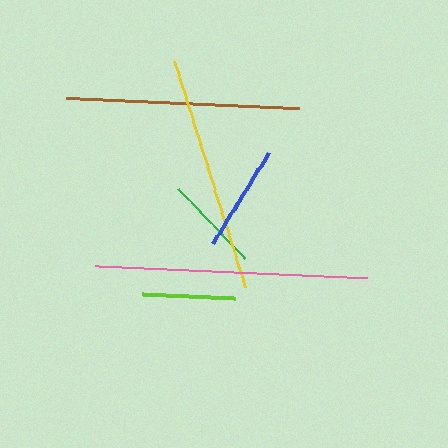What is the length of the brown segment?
The brown segment is approximately 233 pixels long.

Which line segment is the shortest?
The lime line is the shortest at approximately 93 pixels.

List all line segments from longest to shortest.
From longest to shortest: pink, yellow, brown, blue, green, lime.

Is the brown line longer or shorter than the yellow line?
The yellow line is longer than the brown line.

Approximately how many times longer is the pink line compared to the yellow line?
The pink line is approximately 1.1 times the length of the yellow line.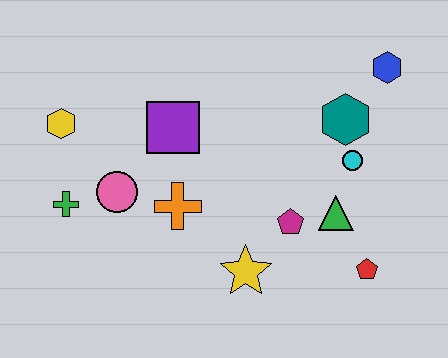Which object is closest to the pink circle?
The green cross is closest to the pink circle.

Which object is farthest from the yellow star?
The blue hexagon is farthest from the yellow star.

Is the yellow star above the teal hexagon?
No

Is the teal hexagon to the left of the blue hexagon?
Yes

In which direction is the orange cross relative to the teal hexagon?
The orange cross is to the left of the teal hexagon.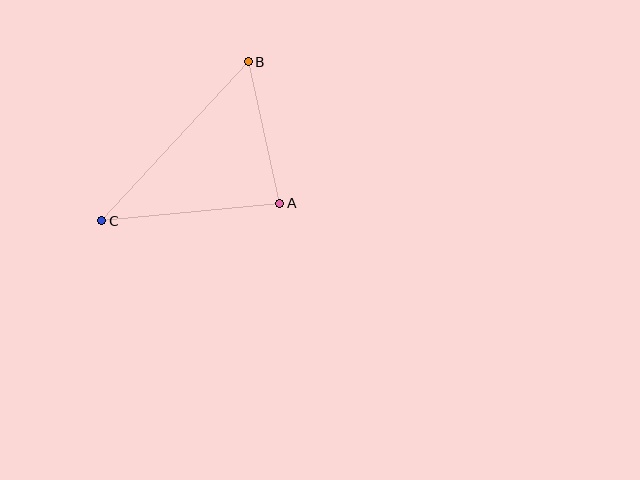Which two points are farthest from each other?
Points B and C are farthest from each other.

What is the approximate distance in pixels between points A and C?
The distance between A and C is approximately 179 pixels.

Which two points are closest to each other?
Points A and B are closest to each other.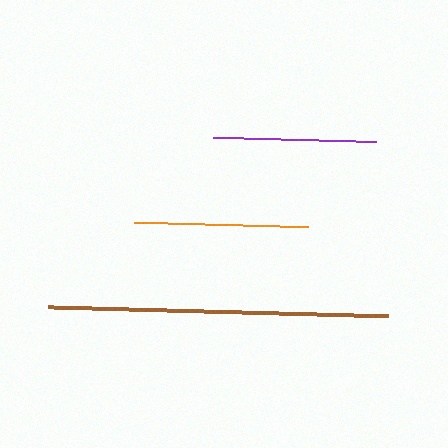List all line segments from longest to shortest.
From longest to shortest: brown, orange, purple.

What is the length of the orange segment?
The orange segment is approximately 174 pixels long.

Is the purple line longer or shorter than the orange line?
The orange line is longer than the purple line.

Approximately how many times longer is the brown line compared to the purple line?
The brown line is approximately 2.1 times the length of the purple line.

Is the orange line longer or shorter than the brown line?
The brown line is longer than the orange line.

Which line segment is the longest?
The brown line is the longest at approximately 340 pixels.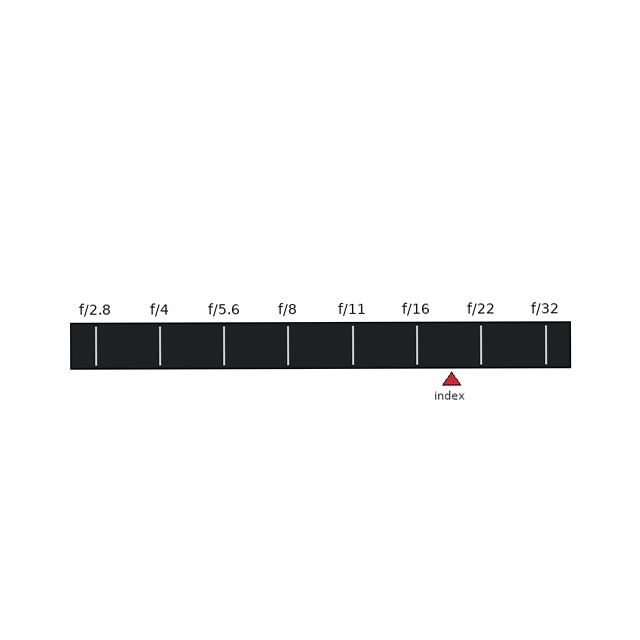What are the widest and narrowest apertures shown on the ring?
The widest aperture shown is f/2.8 and the narrowest is f/32.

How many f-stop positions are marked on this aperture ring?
There are 8 f-stop positions marked.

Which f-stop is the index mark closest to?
The index mark is closest to f/22.